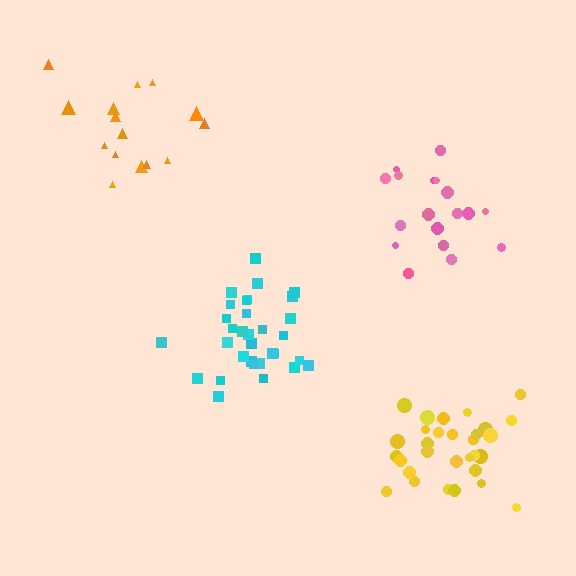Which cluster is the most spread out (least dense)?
Orange.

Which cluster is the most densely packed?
Yellow.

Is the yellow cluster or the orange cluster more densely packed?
Yellow.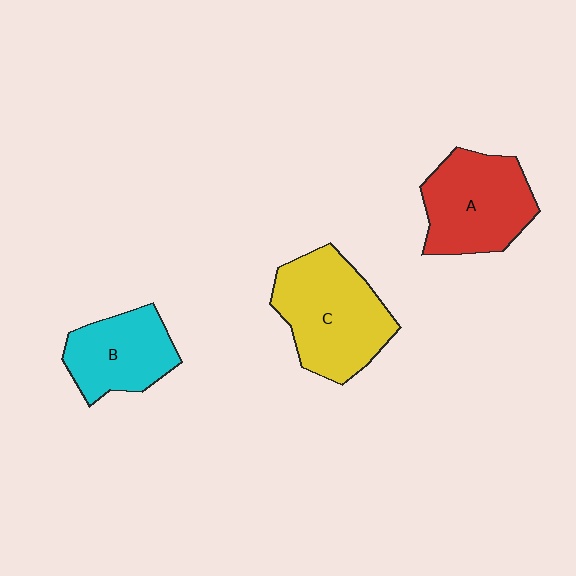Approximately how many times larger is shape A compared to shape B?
Approximately 1.3 times.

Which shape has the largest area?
Shape C (yellow).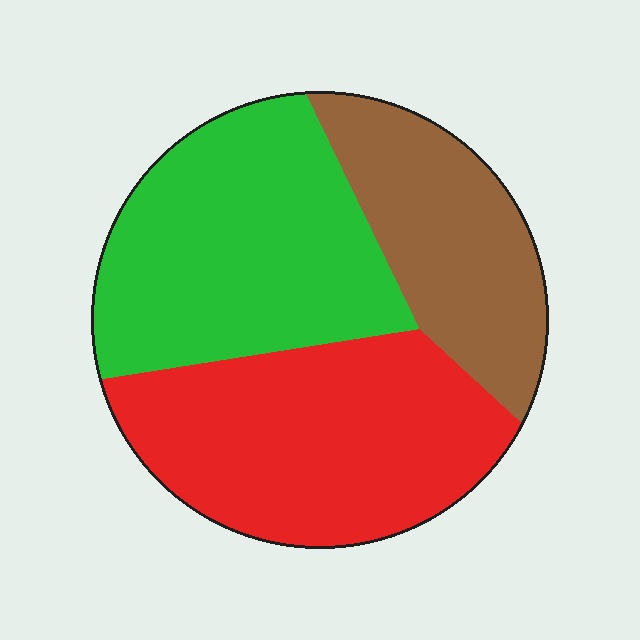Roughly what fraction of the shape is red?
Red takes up between a third and a half of the shape.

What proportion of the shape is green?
Green covers roughly 35% of the shape.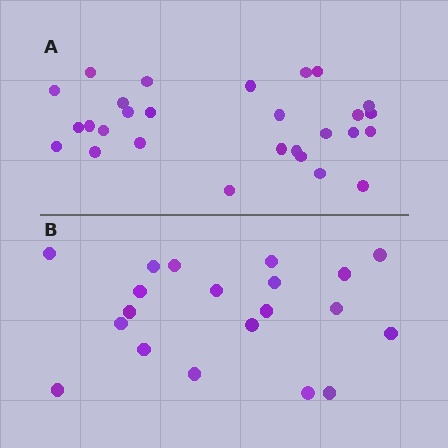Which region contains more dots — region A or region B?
Region A (the top region) has more dots.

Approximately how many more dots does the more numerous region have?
Region A has roughly 8 or so more dots than region B.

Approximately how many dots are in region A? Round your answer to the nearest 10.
About 30 dots. (The exact count is 28, which rounds to 30.)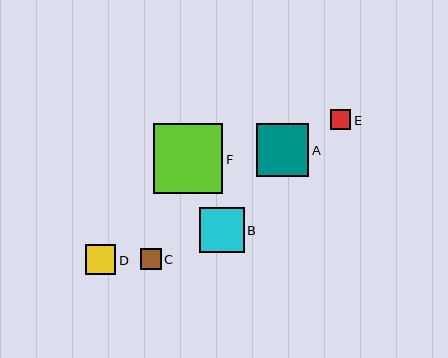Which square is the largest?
Square F is the largest with a size of approximately 69 pixels.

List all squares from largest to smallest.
From largest to smallest: F, A, B, D, C, E.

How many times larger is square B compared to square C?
Square B is approximately 2.1 times the size of square C.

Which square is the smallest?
Square E is the smallest with a size of approximately 20 pixels.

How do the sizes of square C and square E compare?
Square C and square E are approximately the same size.